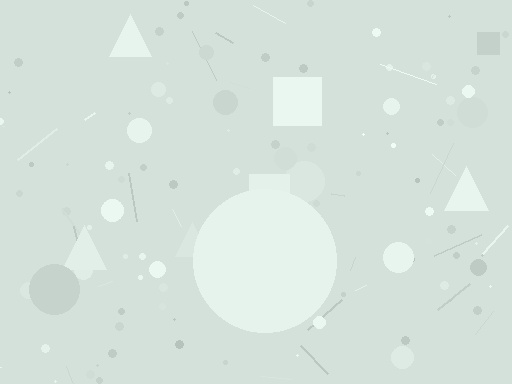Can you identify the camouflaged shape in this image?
The camouflaged shape is a circle.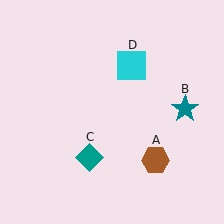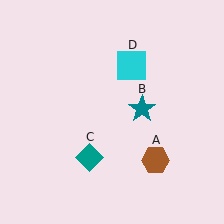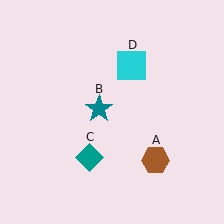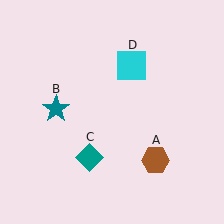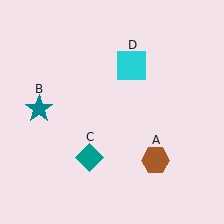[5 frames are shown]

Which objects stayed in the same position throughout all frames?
Brown hexagon (object A) and teal diamond (object C) and cyan square (object D) remained stationary.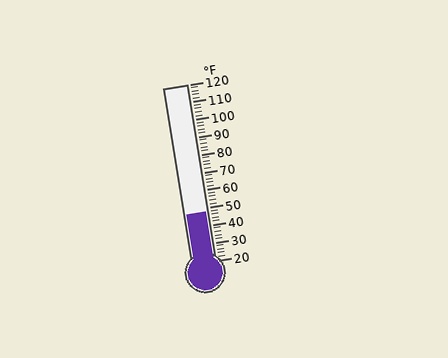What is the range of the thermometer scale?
The thermometer scale ranges from 20°F to 120°F.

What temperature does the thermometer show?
The thermometer shows approximately 48°F.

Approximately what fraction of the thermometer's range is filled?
The thermometer is filled to approximately 30% of its range.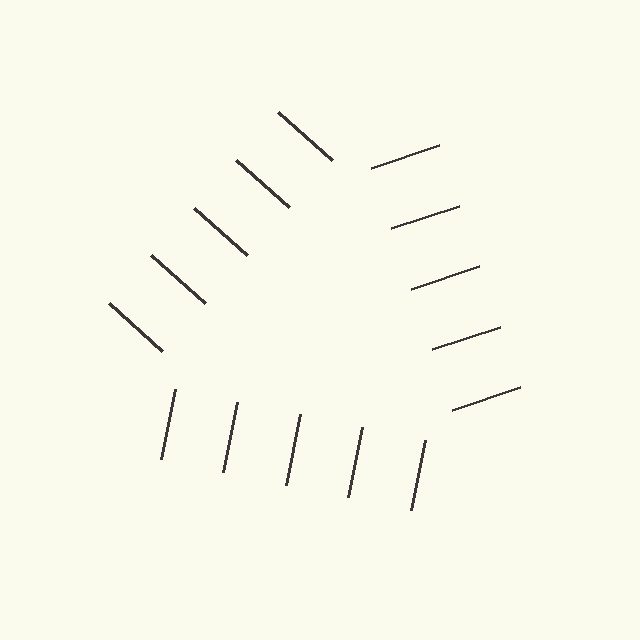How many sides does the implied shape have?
3 sides — the line-ends trace a triangle.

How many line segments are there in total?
15 — 5 along each of the 3 edges.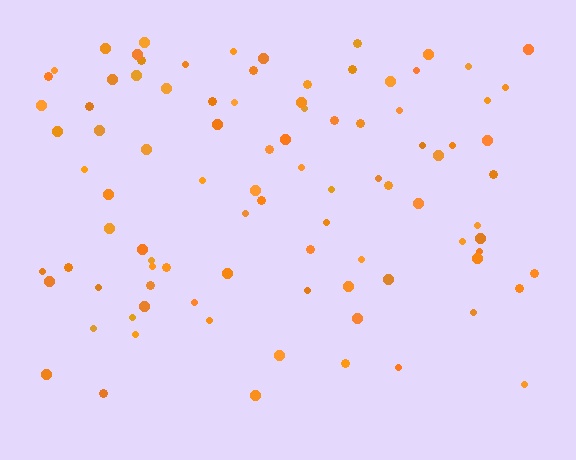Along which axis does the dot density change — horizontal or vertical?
Vertical.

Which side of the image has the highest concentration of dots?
The top.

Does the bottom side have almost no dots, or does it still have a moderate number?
Still a moderate number, just noticeably fewer than the top.